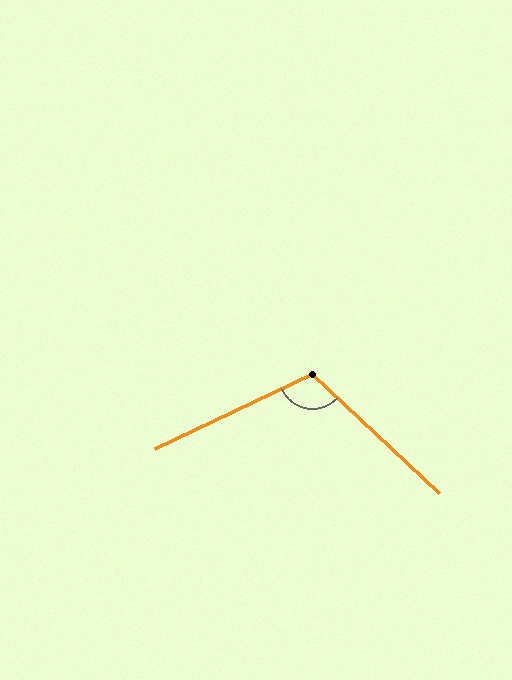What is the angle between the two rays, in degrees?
Approximately 112 degrees.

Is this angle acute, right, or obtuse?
It is obtuse.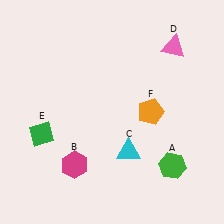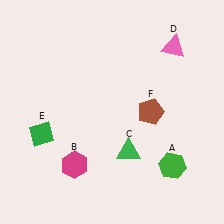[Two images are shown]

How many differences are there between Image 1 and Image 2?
There are 2 differences between the two images.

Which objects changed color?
C changed from cyan to green. F changed from orange to brown.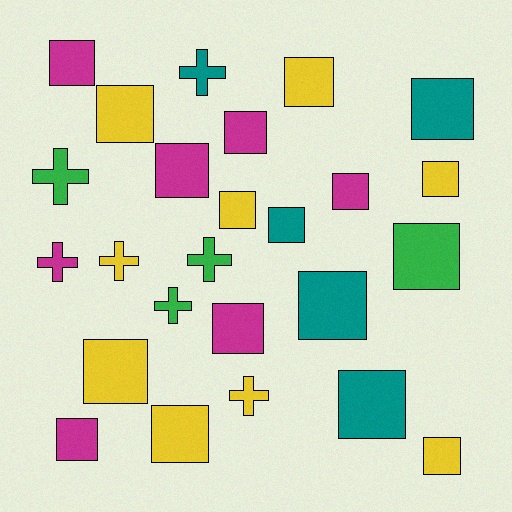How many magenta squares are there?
There are 6 magenta squares.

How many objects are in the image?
There are 25 objects.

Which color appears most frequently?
Yellow, with 9 objects.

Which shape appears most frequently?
Square, with 18 objects.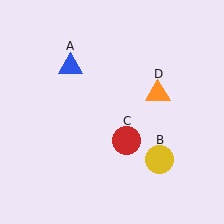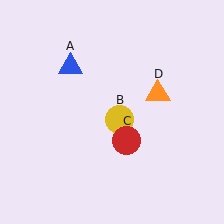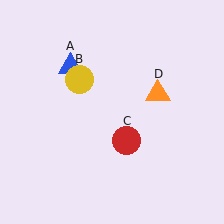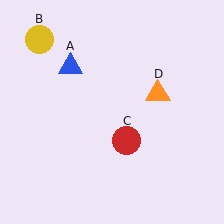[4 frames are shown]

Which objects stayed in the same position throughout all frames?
Blue triangle (object A) and red circle (object C) and orange triangle (object D) remained stationary.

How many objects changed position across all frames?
1 object changed position: yellow circle (object B).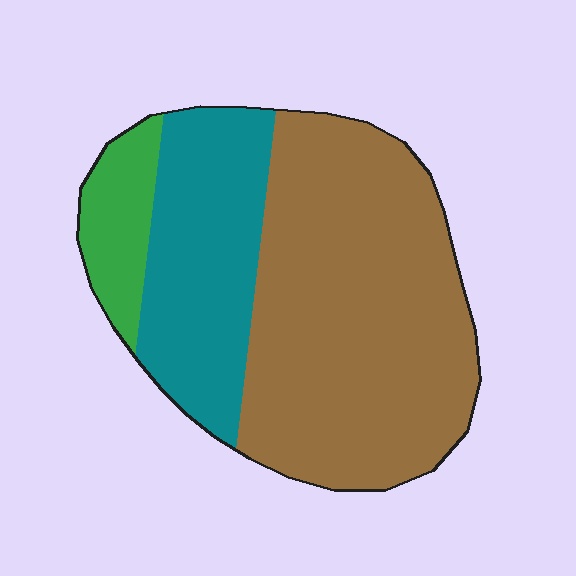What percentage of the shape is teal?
Teal covers roughly 30% of the shape.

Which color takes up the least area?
Green, at roughly 10%.